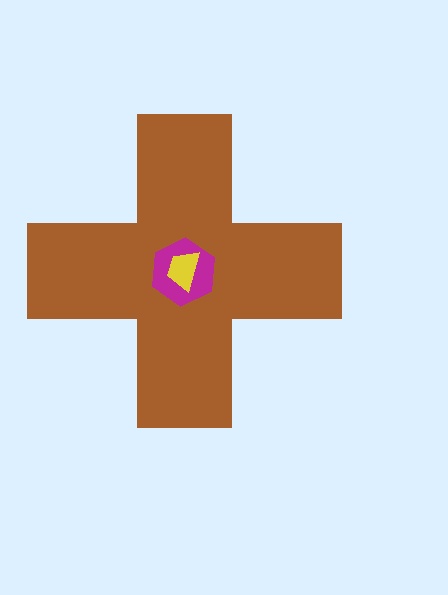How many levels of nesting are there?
3.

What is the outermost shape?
The brown cross.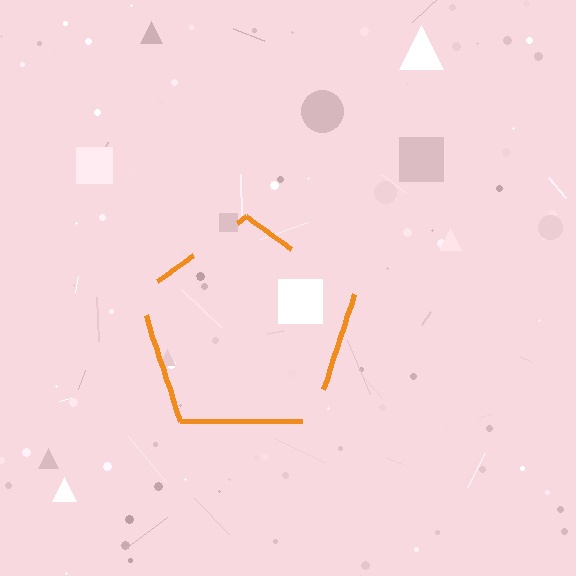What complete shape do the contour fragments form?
The contour fragments form a pentagon.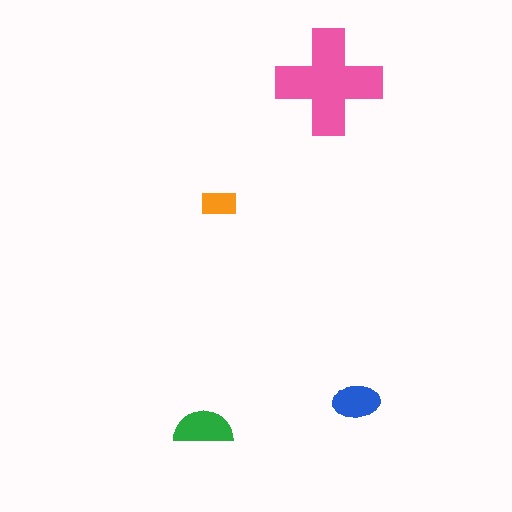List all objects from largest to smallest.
The pink cross, the green semicircle, the blue ellipse, the orange rectangle.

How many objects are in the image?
There are 4 objects in the image.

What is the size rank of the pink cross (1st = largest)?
1st.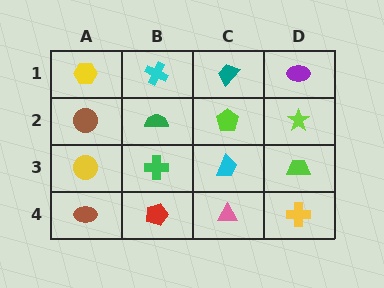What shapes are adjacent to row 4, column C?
A cyan trapezoid (row 3, column C), a red pentagon (row 4, column B), a yellow cross (row 4, column D).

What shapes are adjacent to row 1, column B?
A green semicircle (row 2, column B), a yellow hexagon (row 1, column A), a teal trapezoid (row 1, column C).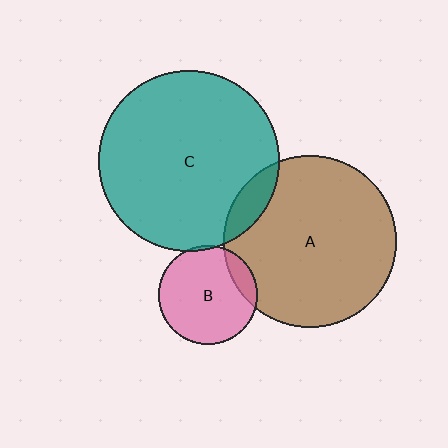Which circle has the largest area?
Circle C (teal).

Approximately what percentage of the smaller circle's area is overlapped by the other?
Approximately 10%.